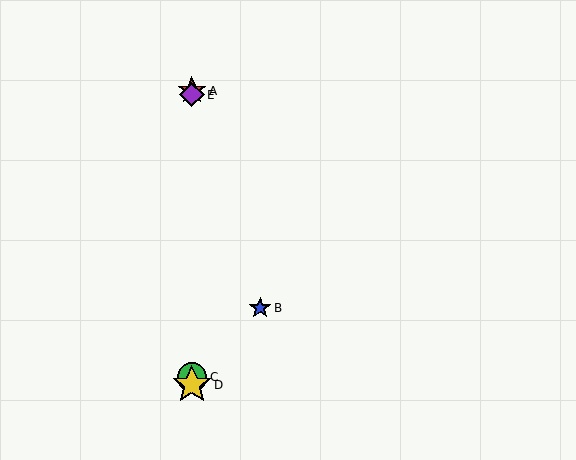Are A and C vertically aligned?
Yes, both are at x≈192.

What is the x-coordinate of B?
Object B is at x≈260.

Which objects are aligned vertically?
Objects A, C, D, E are aligned vertically.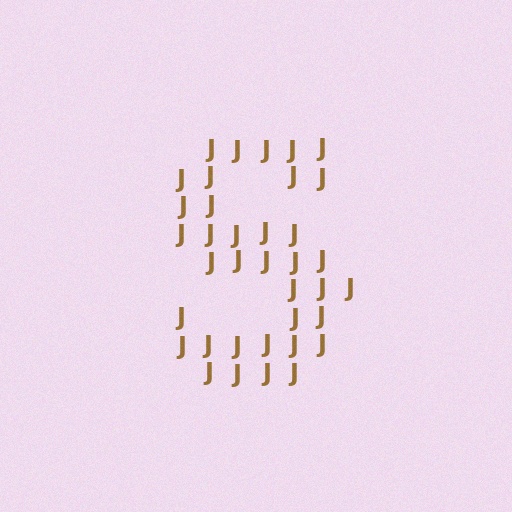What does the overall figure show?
The overall figure shows the letter S.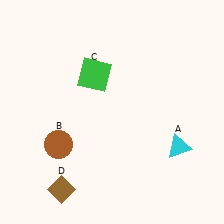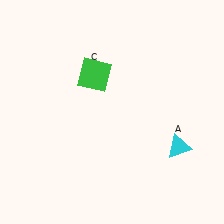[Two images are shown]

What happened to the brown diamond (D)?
The brown diamond (D) was removed in Image 2. It was in the bottom-left area of Image 1.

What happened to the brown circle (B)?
The brown circle (B) was removed in Image 2. It was in the bottom-left area of Image 1.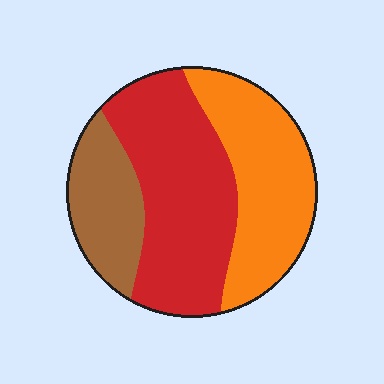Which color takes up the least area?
Brown, at roughly 20%.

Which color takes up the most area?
Red, at roughly 45%.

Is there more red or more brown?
Red.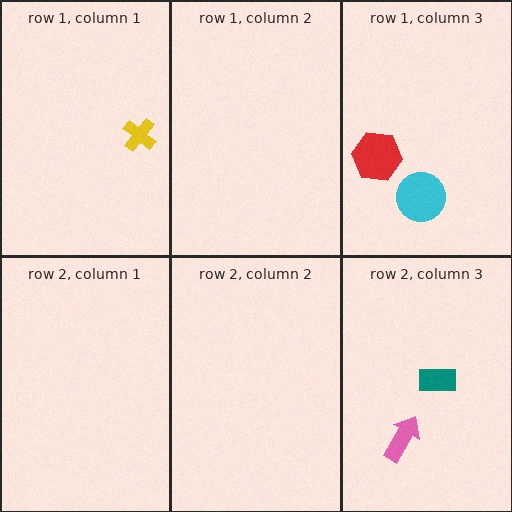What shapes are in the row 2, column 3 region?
The teal rectangle, the pink arrow.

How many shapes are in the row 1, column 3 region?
2.